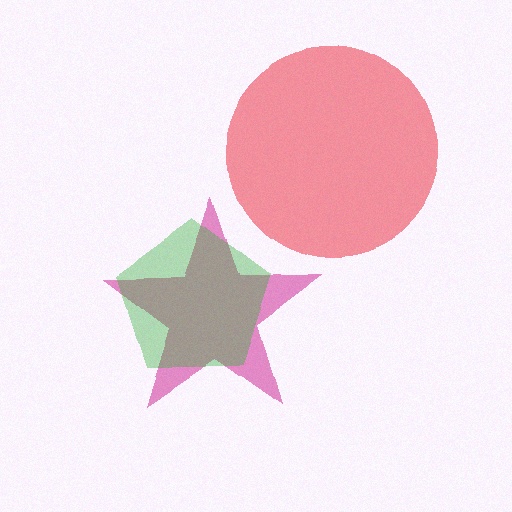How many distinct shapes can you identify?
There are 3 distinct shapes: a magenta star, a green pentagon, a red circle.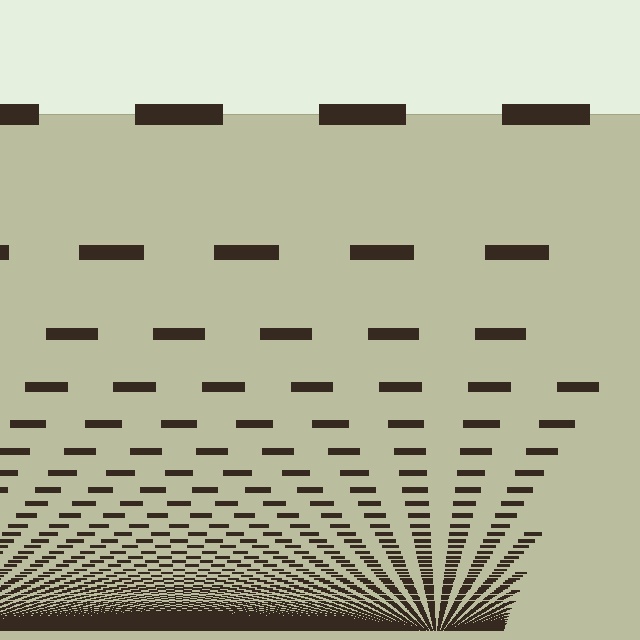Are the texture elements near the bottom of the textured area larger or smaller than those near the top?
Smaller. The gradient is inverted — elements near the bottom are smaller and denser.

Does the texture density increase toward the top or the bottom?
Density increases toward the bottom.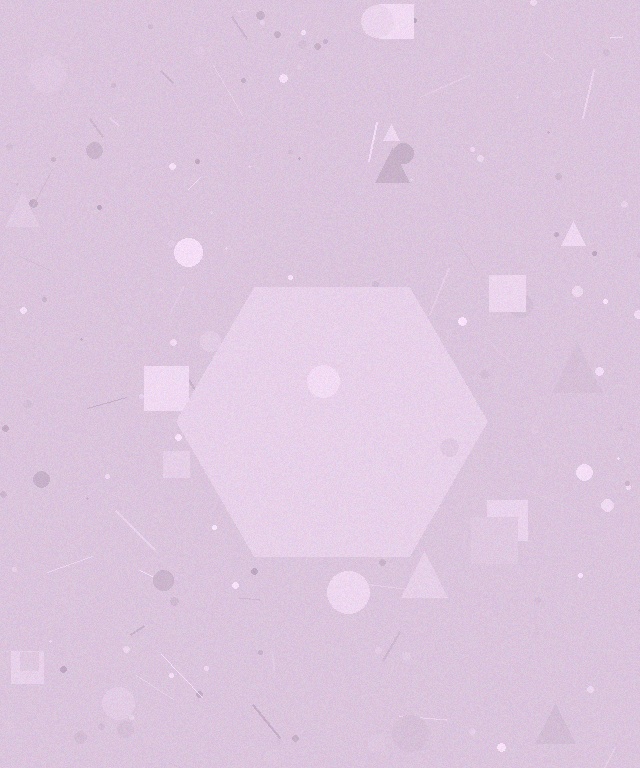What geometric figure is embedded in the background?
A hexagon is embedded in the background.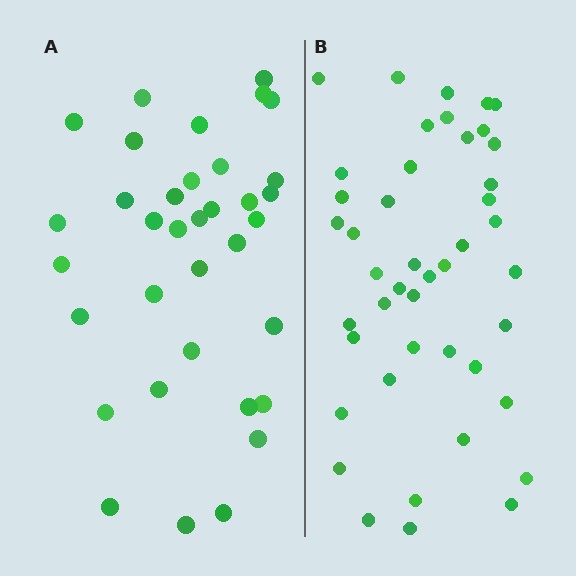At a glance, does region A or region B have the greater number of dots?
Region B (the right region) has more dots.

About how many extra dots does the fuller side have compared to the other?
Region B has roughly 8 or so more dots than region A.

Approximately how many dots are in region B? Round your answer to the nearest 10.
About 40 dots. (The exact count is 44, which rounds to 40.)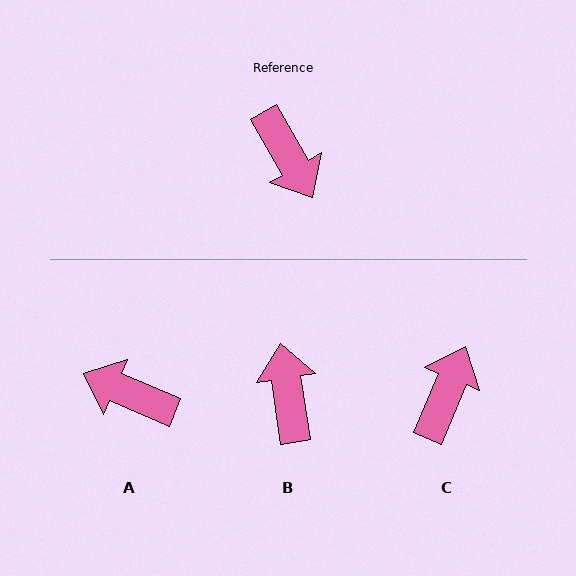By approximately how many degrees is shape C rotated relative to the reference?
Approximately 127 degrees counter-clockwise.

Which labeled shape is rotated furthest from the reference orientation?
B, about 159 degrees away.